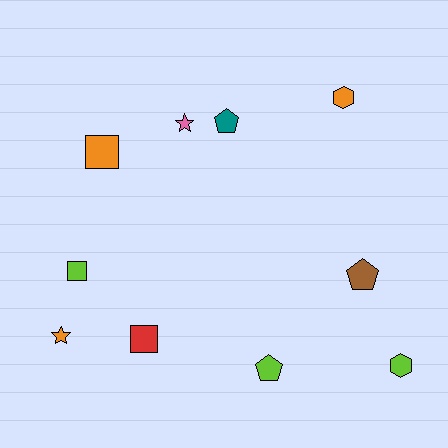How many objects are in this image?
There are 10 objects.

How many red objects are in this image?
There is 1 red object.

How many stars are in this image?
There are 2 stars.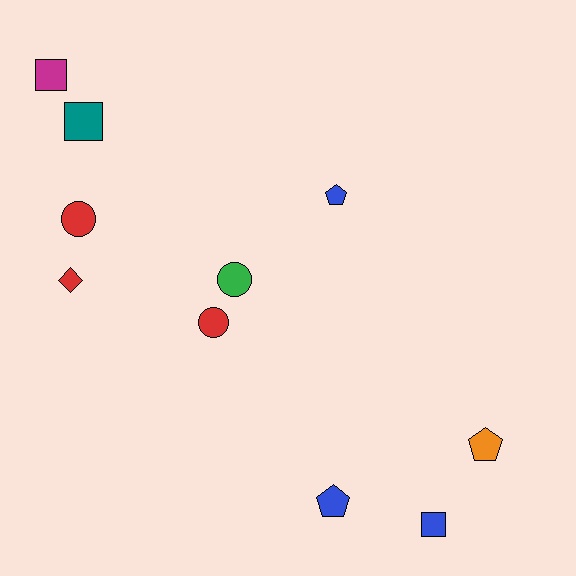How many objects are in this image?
There are 10 objects.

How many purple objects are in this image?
There are no purple objects.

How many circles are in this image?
There are 3 circles.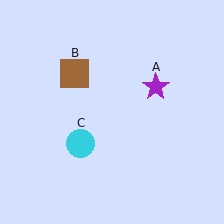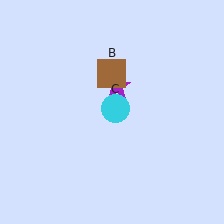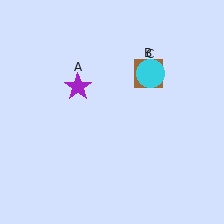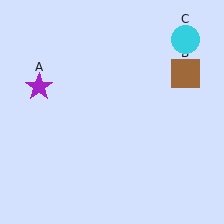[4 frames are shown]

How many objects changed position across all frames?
3 objects changed position: purple star (object A), brown square (object B), cyan circle (object C).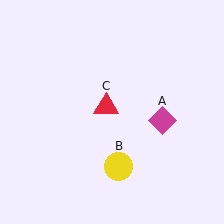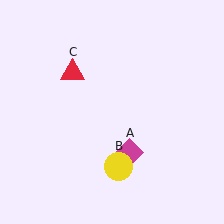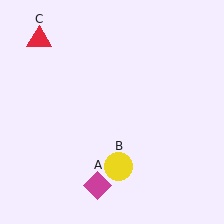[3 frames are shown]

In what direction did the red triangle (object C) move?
The red triangle (object C) moved up and to the left.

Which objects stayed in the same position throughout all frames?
Yellow circle (object B) remained stationary.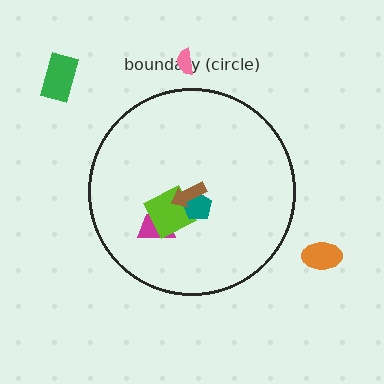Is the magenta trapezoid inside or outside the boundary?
Inside.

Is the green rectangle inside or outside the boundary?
Outside.